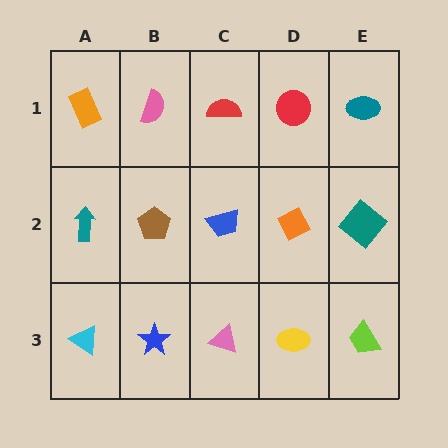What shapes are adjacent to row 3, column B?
A brown pentagon (row 2, column B), a cyan triangle (row 3, column A), a pink triangle (row 3, column C).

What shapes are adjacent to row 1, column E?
A teal diamond (row 2, column E), a red circle (row 1, column D).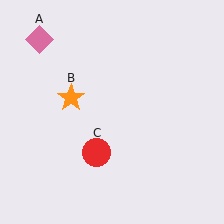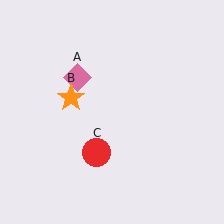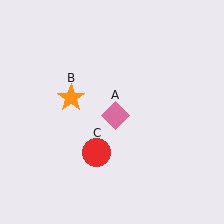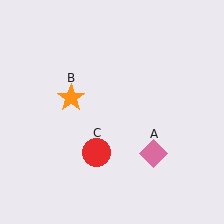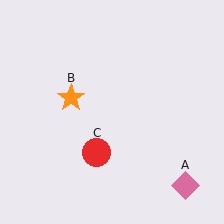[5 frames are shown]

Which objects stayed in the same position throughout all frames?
Orange star (object B) and red circle (object C) remained stationary.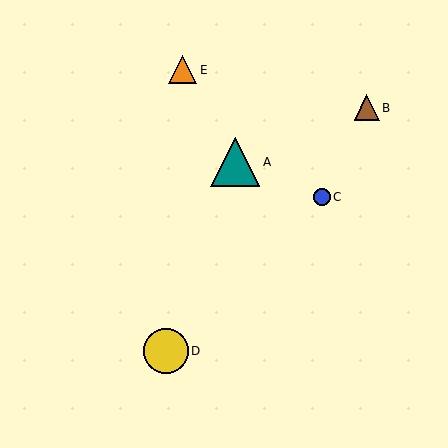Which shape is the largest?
The teal triangle (labeled A) is the largest.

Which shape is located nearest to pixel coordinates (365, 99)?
The brown triangle (labeled B) at (367, 108) is nearest to that location.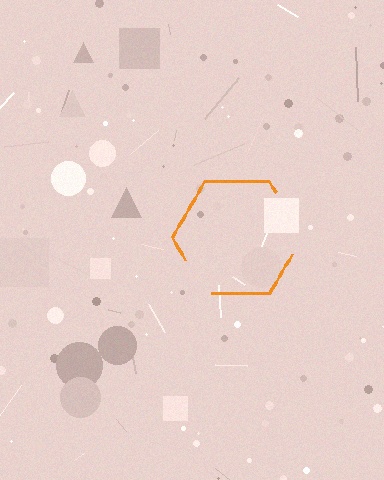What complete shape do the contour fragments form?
The contour fragments form a hexagon.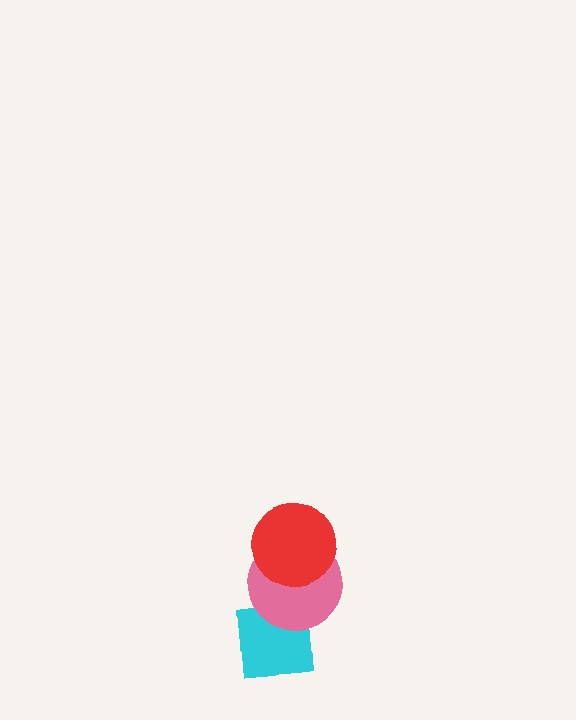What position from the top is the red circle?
The red circle is 1st from the top.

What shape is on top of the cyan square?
The pink circle is on top of the cyan square.